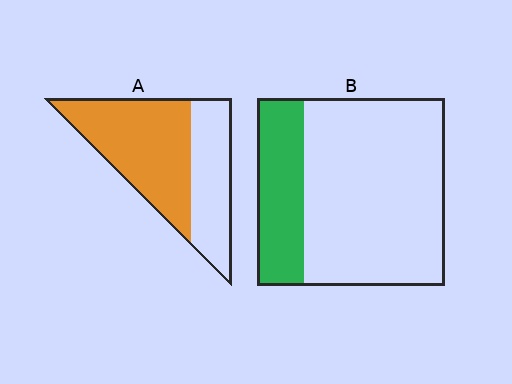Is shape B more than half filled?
No.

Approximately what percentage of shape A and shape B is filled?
A is approximately 60% and B is approximately 25%.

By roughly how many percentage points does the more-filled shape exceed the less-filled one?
By roughly 35 percentage points (A over B).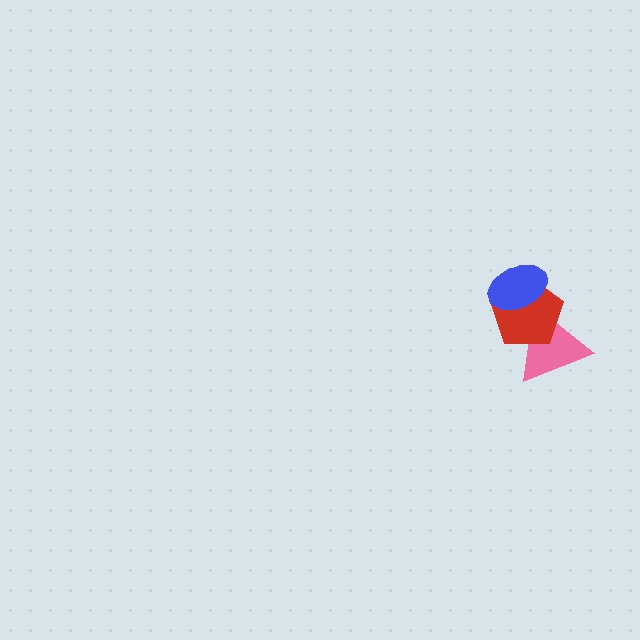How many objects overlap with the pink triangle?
1 object overlaps with the pink triangle.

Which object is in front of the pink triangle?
The red pentagon is in front of the pink triangle.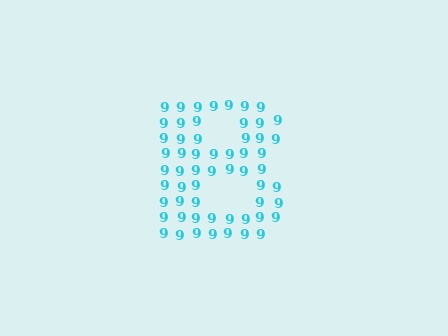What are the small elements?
The small elements are digit 9's.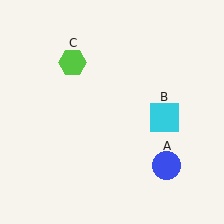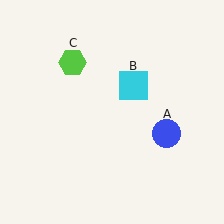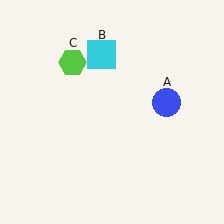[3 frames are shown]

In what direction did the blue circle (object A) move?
The blue circle (object A) moved up.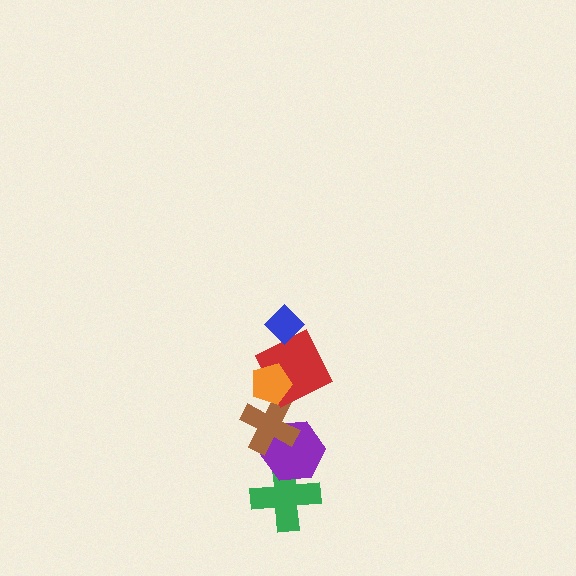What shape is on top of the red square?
The orange pentagon is on top of the red square.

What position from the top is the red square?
The red square is 3rd from the top.